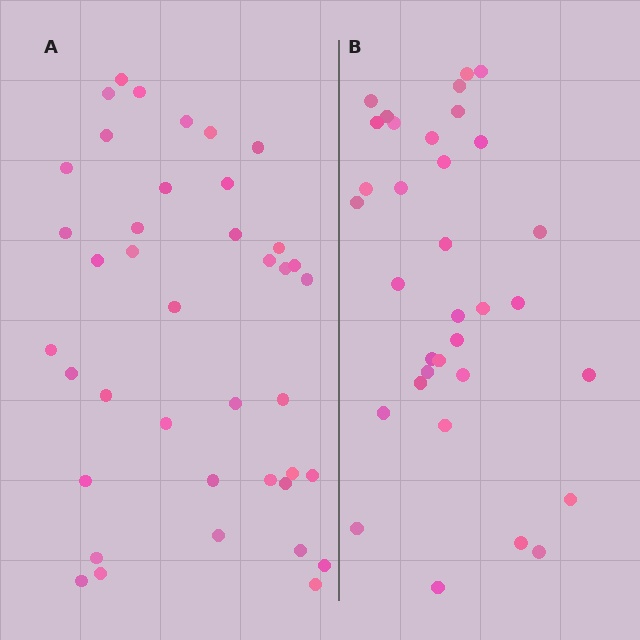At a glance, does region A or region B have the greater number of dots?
Region A (the left region) has more dots.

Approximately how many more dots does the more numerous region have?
Region A has about 6 more dots than region B.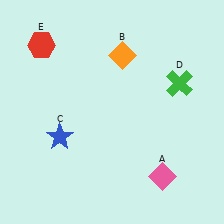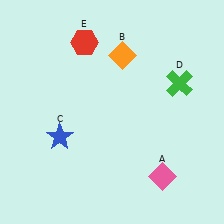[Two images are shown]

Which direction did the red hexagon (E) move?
The red hexagon (E) moved right.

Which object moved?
The red hexagon (E) moved right.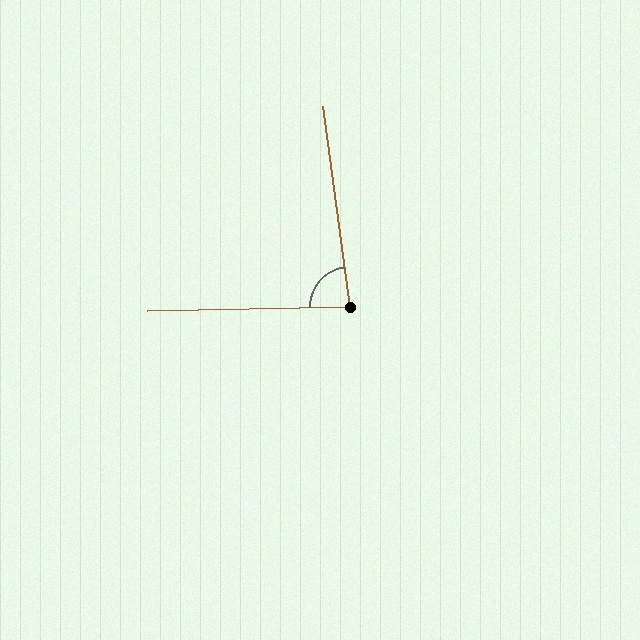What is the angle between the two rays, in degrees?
Approximately 83 degrees.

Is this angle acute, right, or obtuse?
It is acute.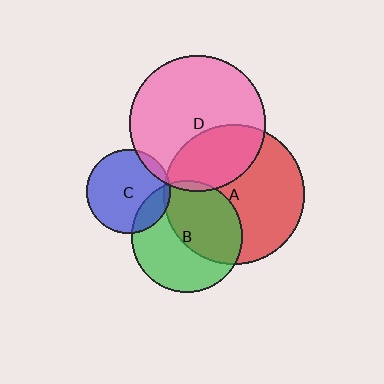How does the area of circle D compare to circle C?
Approximately 2.6 times.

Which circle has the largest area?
Circle A (red).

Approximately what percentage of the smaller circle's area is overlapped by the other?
Approximately 5%.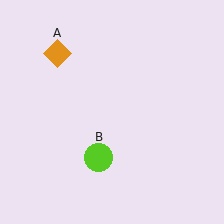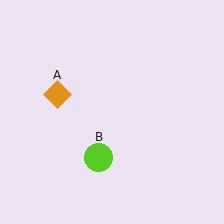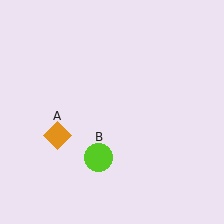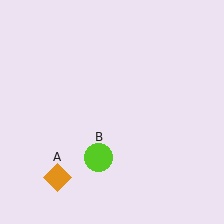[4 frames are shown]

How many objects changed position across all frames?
1 object changed position: orange diamond (object A).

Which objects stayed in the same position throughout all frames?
Lime circle (object B) remained stationary.